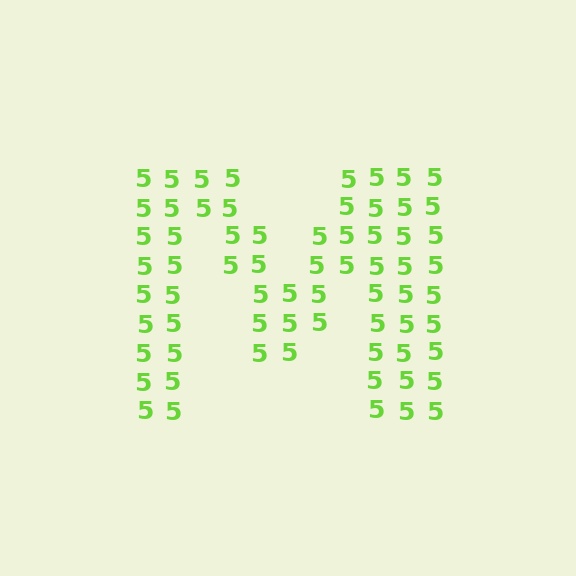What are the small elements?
The small elements are digit 5's.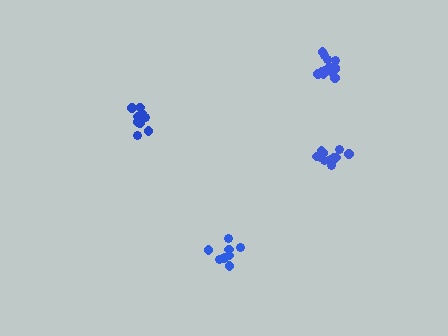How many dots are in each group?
Group 1: 12 dots, Group 2: 9 dots, Group 3: 10 dots, Group 4: 15 dots (46 total).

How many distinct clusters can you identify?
There are 4 distinct clusters.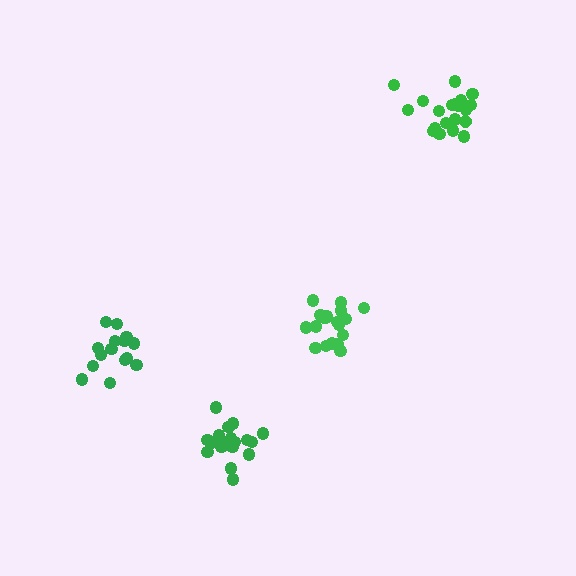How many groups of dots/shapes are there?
There are 4 groups.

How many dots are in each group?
Group 1: 19 dots, Group 2: 19 dots, Group 3: 20 dots, Group 4: 15 dots (73 total).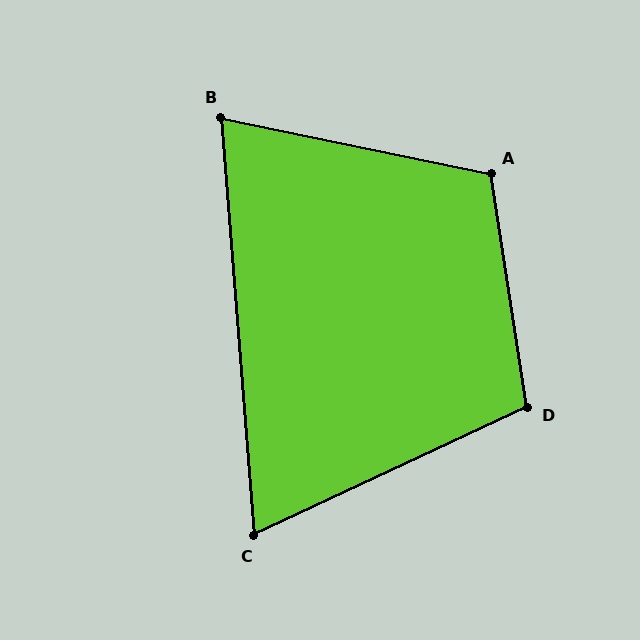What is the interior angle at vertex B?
Approximately 74 degrees (acute).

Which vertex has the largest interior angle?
A, at approximately 110 degrees.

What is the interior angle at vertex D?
Approximately 106 degrees (obtuse).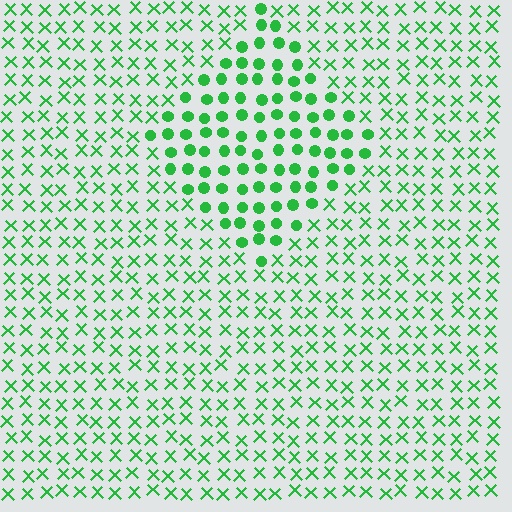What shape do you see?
I see a diamond.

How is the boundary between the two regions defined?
The boundary is defined by a change in element shape: circles inside vs. X marks outside. All elements share the same color and spacing.